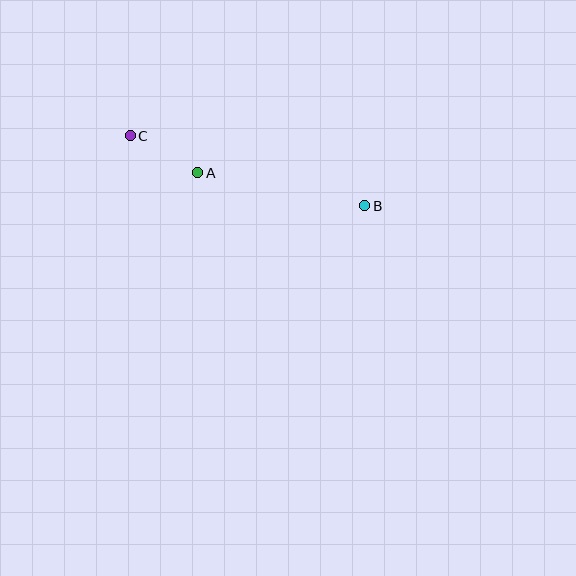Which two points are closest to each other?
Points A and C are closest to each other.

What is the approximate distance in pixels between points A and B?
The distance between A and B is approximately 170 pixels.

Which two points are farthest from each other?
Points B and C are farthest from each other.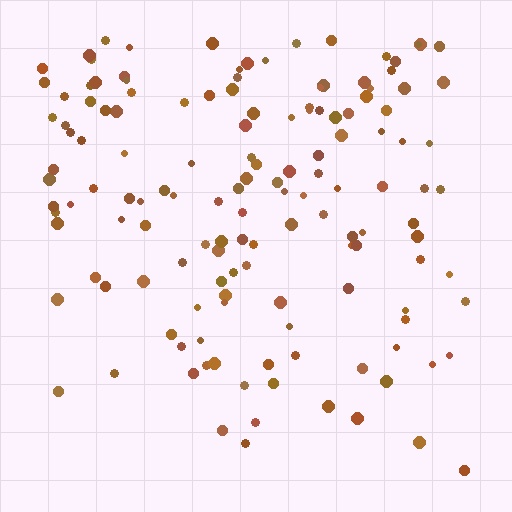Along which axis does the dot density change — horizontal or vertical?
Vertical.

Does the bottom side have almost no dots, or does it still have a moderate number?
Still a moderate number, just noticeably fewer than the top.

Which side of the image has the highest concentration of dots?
The top.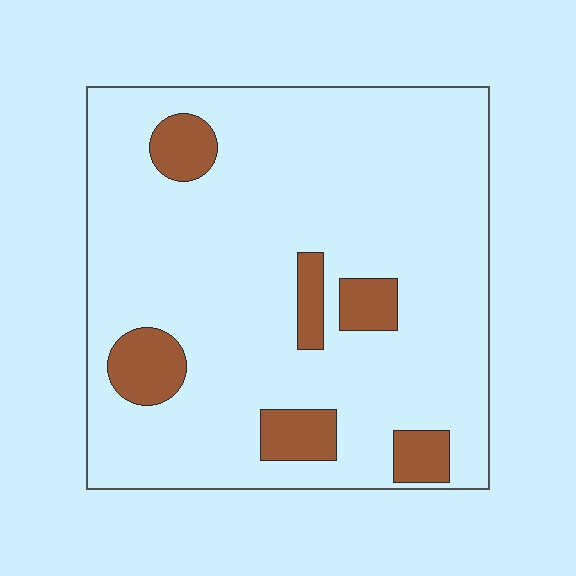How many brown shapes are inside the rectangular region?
6.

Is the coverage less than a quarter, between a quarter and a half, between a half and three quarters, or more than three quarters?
Less than a quarter.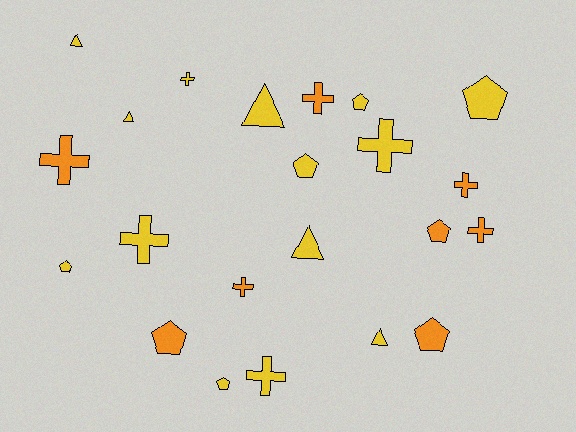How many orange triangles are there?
There are no orange triangles.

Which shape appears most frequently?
Cross, with 9 objects.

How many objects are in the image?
There are 22 objects.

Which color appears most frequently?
Yellow, with 14 objects.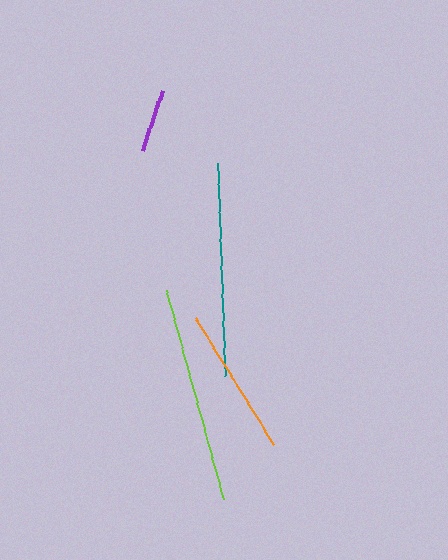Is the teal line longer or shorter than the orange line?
The teal line is longer than the orange line.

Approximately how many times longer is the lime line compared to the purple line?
The lime line is approximately 3.4 times the length of the purple line.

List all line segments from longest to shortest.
From longest to shortest: lime, teal, orange, purple.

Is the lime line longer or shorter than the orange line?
The lime line is longer than the orange line.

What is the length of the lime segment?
The lime segment is approximately 217 pixels long.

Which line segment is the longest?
The lime line is the longest at approximately 217 pixels.